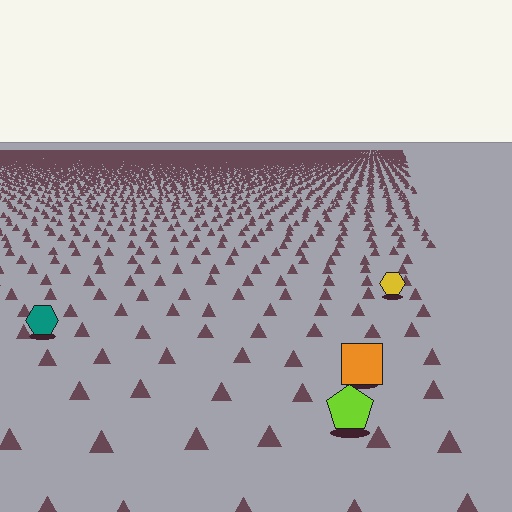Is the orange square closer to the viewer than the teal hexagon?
Yes. The orange square is closer — you can tell from the texture gradient: the ground texture is coarser near it.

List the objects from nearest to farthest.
From nearest to farthest: the lime pentagon, the orange square, the teal hexagon, the yellow hexagon.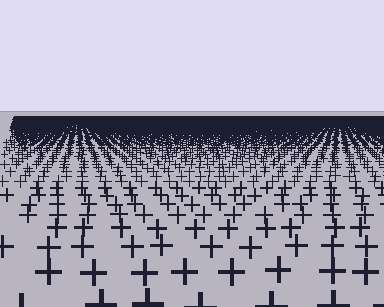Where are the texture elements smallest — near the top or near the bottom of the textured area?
Near the top.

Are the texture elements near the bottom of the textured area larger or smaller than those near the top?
Larger. Near the bottom, elements are closer to the viewer and appear at a bigger on-screen size.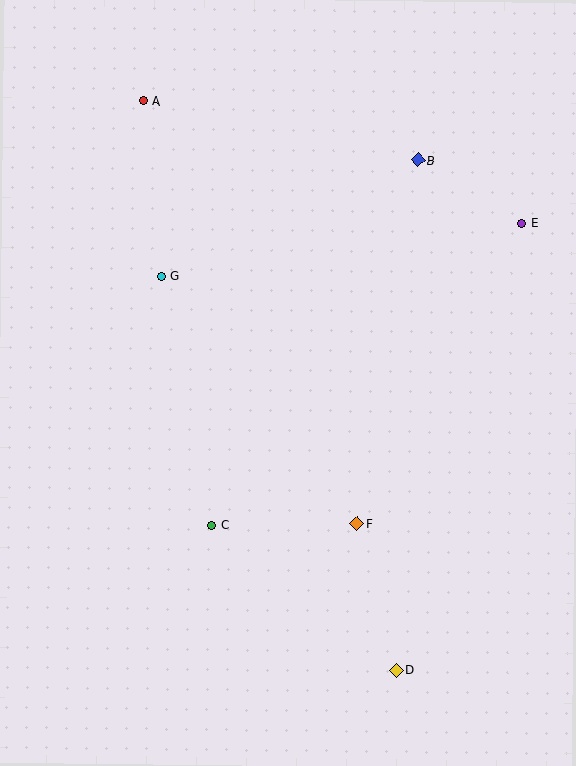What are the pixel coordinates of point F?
Point F is at (357, 524).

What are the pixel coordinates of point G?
Point G is at (161, 276).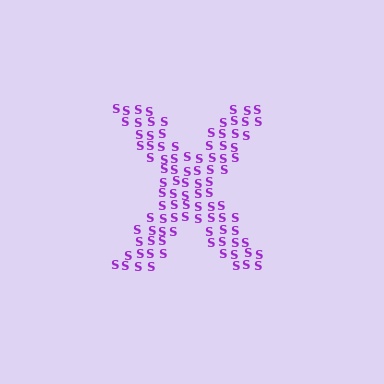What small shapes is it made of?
It is made of small letter S's.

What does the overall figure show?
The overall figure shows the letter X.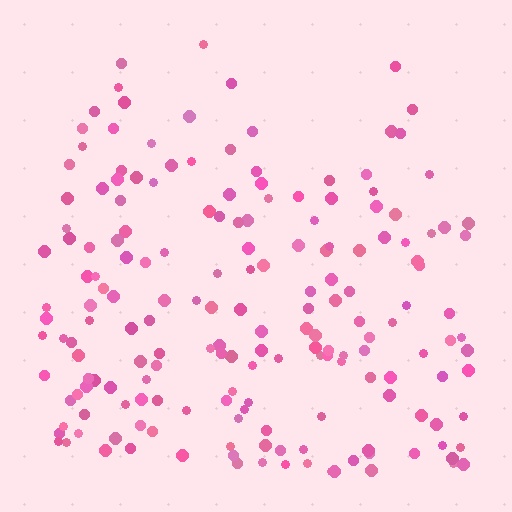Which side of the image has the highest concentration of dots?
The bottom.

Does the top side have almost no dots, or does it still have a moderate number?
Still a moderate number, just noticeably fewer than the bottom.